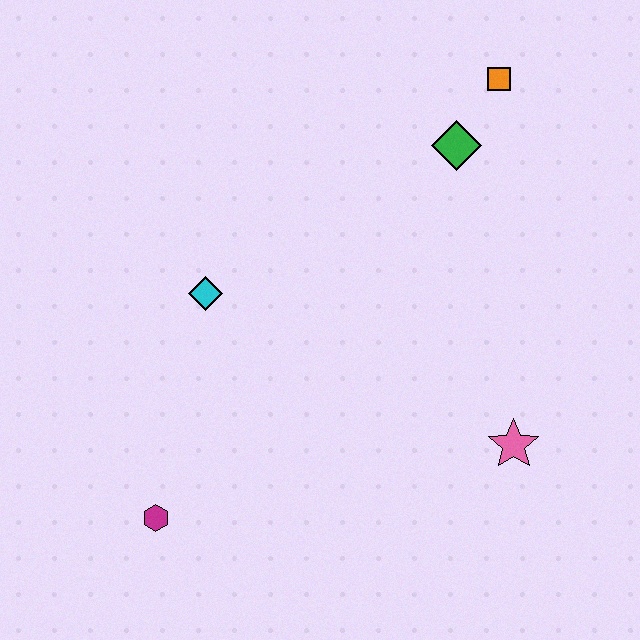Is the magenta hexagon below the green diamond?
Yes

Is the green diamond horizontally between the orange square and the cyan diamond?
Yes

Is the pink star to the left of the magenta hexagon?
No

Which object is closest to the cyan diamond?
The magenta hexagon is closest to the cyan diamond.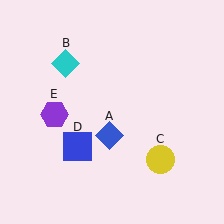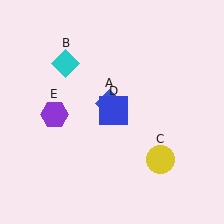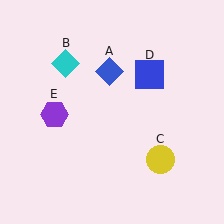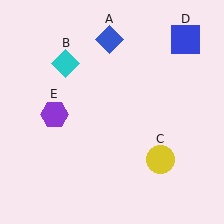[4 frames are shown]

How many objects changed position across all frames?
2 objects changed position: blue diamond (object A), blue square (object D).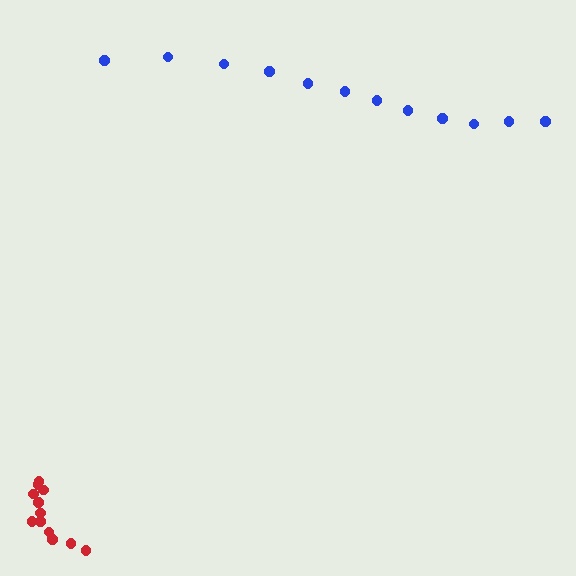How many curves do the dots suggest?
There are 2 distinct paths.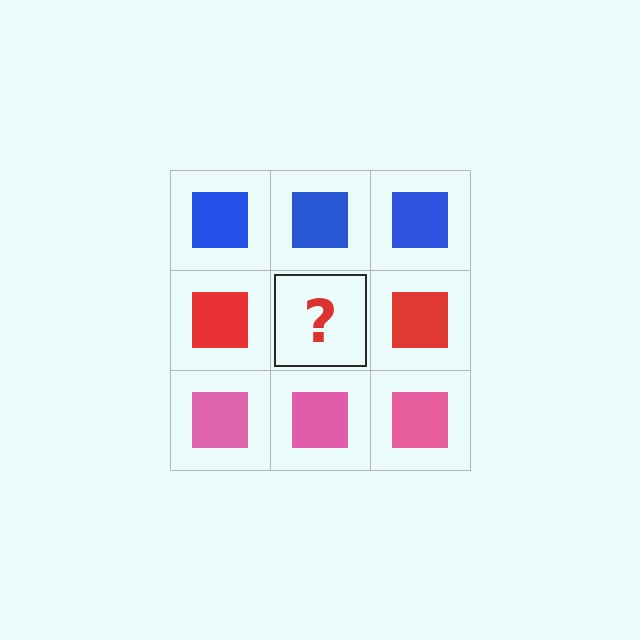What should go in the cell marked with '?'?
The missing cell should contain a red square.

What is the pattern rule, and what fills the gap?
The rule is that each row has a consistent color. The gap should be filled with a red square.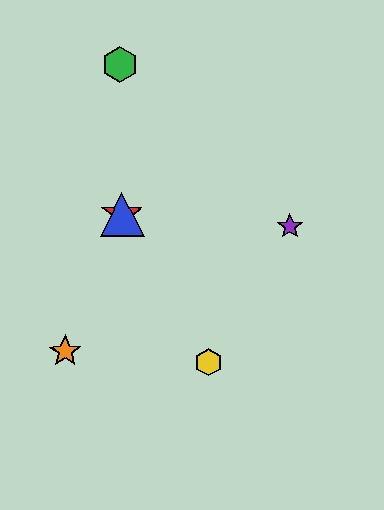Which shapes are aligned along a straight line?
The red star, the blue triangle, the yellow hexagon are aligned along a straight line.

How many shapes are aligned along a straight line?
3 shapes (the red star, the blue triangle, the yellow hexagon) are aligned along a straight line.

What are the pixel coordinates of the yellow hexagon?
The yellow hexagon is at (209, 362).